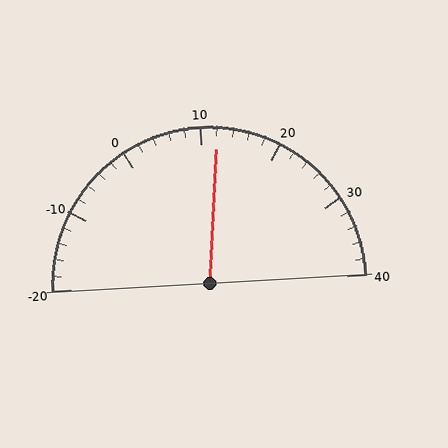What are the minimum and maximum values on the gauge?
The gauge ranges from -20 to 40.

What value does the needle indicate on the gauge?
The needle indicates approximately 12.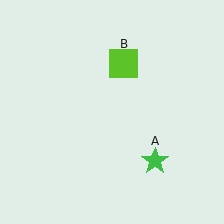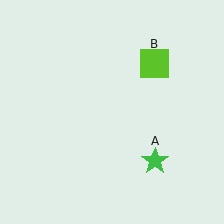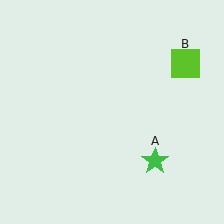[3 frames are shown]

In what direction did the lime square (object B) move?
The lime square (object B) moved right.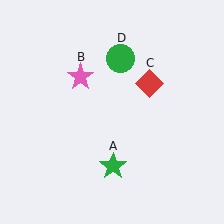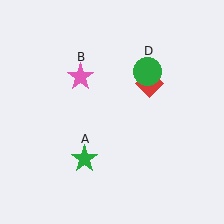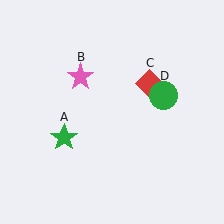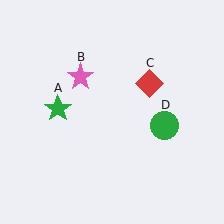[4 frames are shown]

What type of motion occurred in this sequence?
The green star (object A), green circle (object D) rotated clockwise around the center of the scene.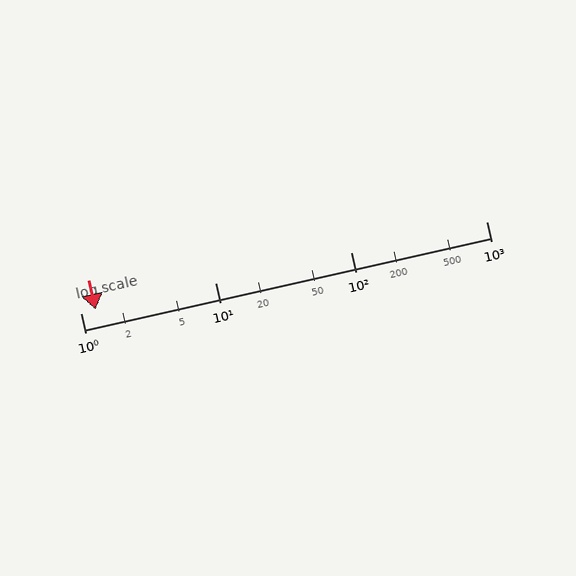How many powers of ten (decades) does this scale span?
The scale spans 3 decades, from 1 to 1000.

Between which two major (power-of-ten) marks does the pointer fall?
The pointer is between 1 and 10.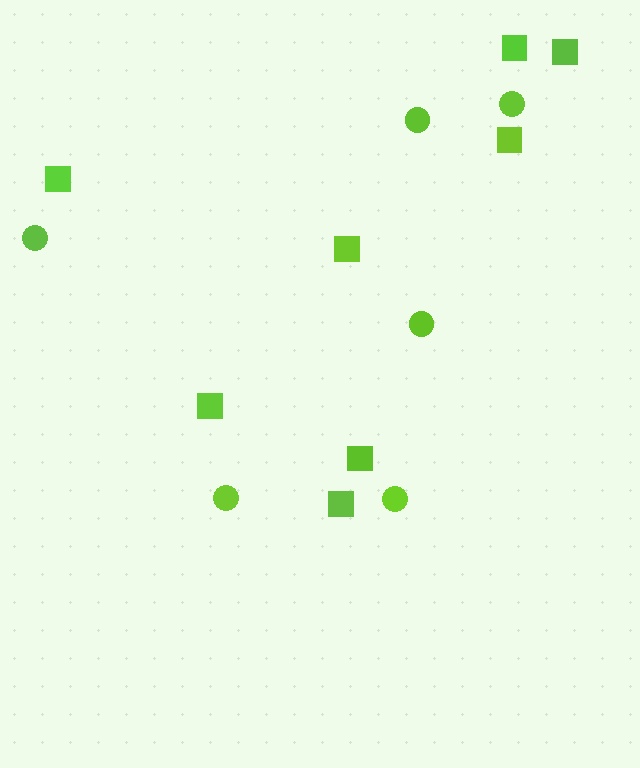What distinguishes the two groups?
There are 2 groups: one group of squares (8) and one group of circles (6).